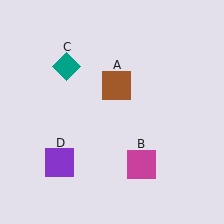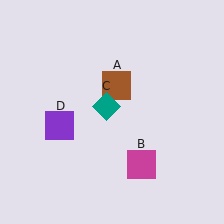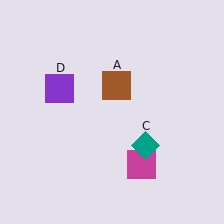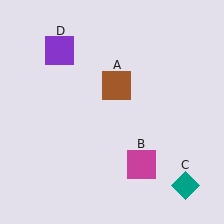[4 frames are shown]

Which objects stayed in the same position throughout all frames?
Brown square (object A) and magenta square (object B) remained stationary.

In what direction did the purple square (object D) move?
The purple square (object D) moved up.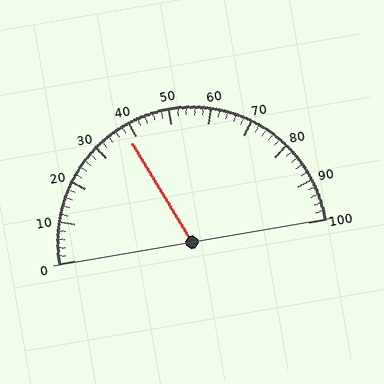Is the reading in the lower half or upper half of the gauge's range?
The reading is in the lower half of the range (0 to 100).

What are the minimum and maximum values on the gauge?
The gauge ranges from 0 to 100.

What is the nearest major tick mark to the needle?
The nearest major tick mark is 40.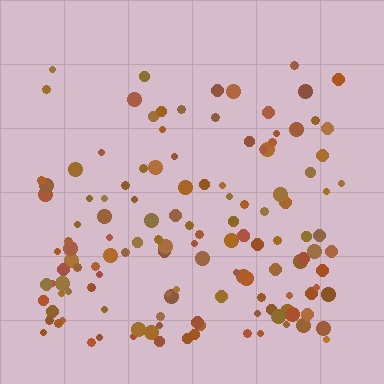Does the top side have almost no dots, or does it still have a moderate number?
Still a moderate number, just noticeably fewer than the bottom.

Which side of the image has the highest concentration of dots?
The bottom.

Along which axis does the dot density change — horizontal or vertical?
Vertical.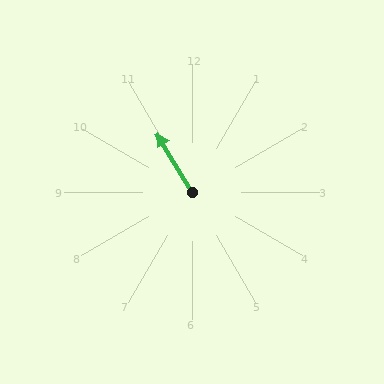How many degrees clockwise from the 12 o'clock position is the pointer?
Approximately 329 degrees.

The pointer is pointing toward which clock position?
Roughly 11 o'clock.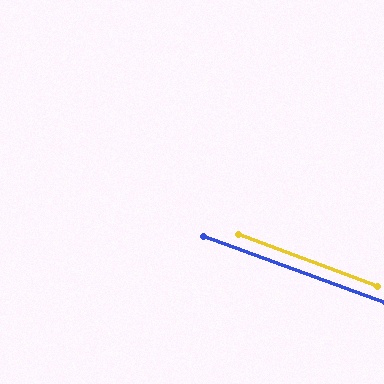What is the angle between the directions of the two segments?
Approximately 0 degrees.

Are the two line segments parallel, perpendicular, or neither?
Parallel — their directions differ by only 0.4°.